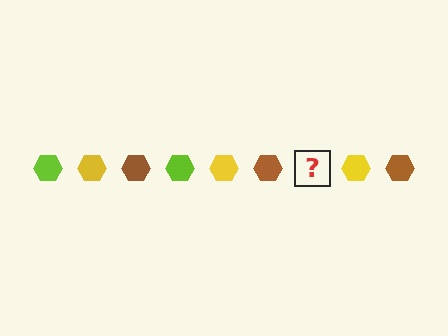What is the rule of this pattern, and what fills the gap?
The rule is that the pattern cycles through lime, yellow, brown hexagons. The gap should be filled with a lime hexagon.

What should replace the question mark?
The question mark should be replaced with a lime hexagon.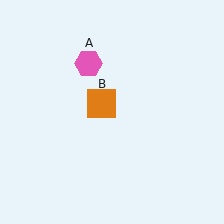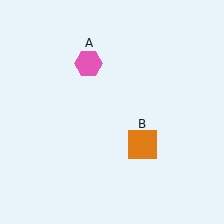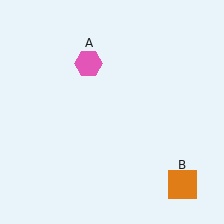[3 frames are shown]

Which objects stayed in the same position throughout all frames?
Pink hexagon (object A) remained stationary.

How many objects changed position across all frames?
1 object changed position: orange square (object B).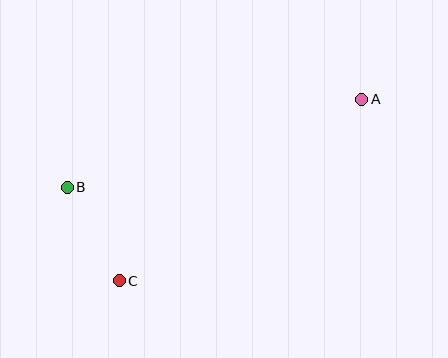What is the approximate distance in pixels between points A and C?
The distance between A and C is approximately 303 pixels.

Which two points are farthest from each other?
Points A and B are farthest from each other.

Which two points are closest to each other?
Points B and C are closest to each other.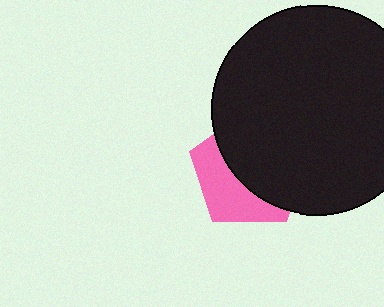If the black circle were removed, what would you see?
You would see the complete pink pentagon.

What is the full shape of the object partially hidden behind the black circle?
The partially hidden object is a pink pentagon.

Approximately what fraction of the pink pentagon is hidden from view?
Roughly 60% of the pink pentagon is hidden behind the black circle.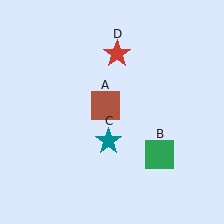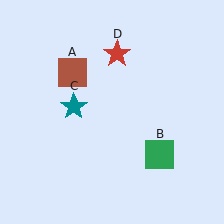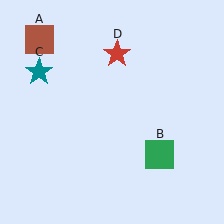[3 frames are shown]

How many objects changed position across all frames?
2 objects changed position: brown square (object A), teal star (object C).